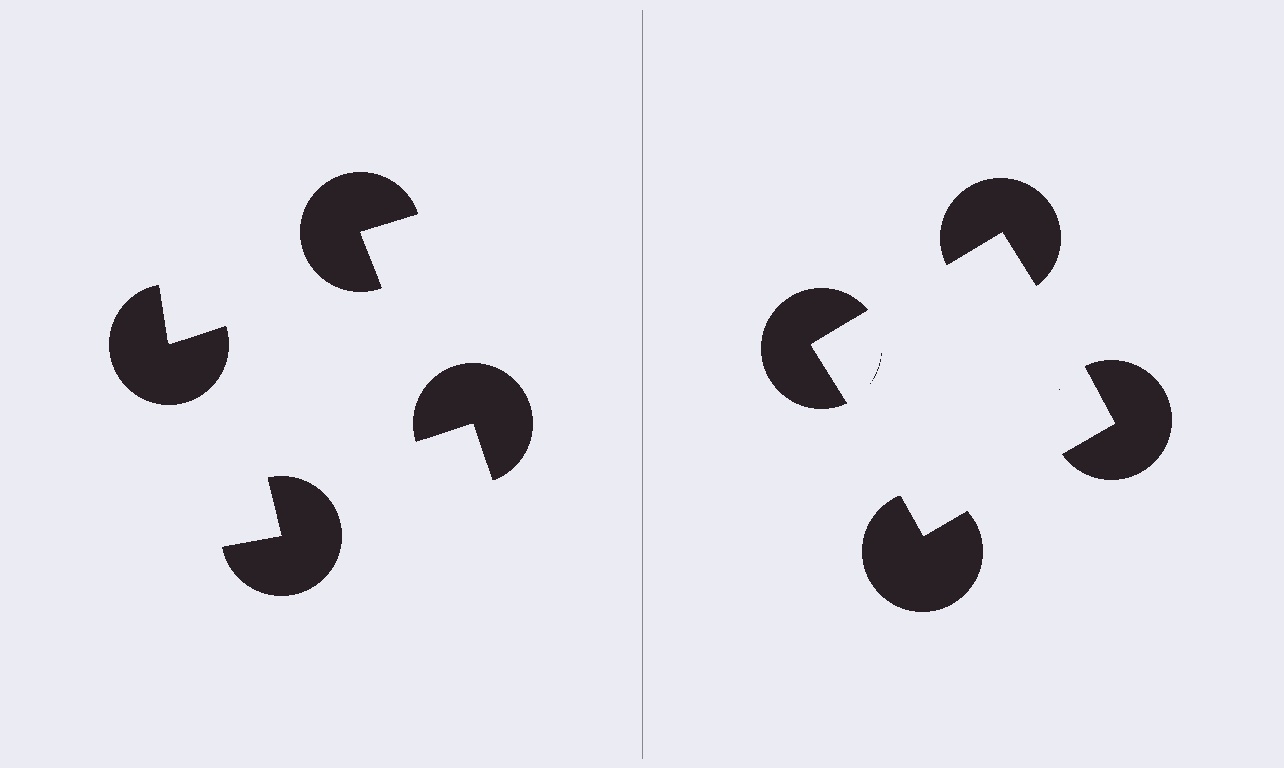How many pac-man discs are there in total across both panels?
8 — 4 on each side.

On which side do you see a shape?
An illusory square appears on the right side. On the left side the wedge cuts are rotated, so no coherent shape forms.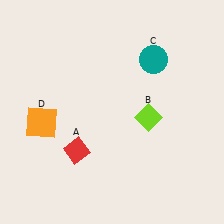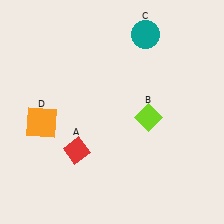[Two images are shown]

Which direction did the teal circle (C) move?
The teal circle (C) moved up.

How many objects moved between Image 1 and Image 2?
1 object moved between the two images.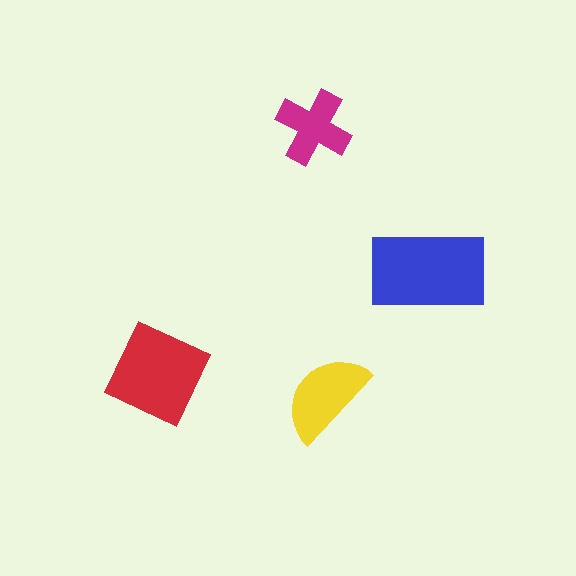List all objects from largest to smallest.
The blue rectangle, the red diamond, the yellow semicircle, the magenta cross.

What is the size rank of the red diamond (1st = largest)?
2nd.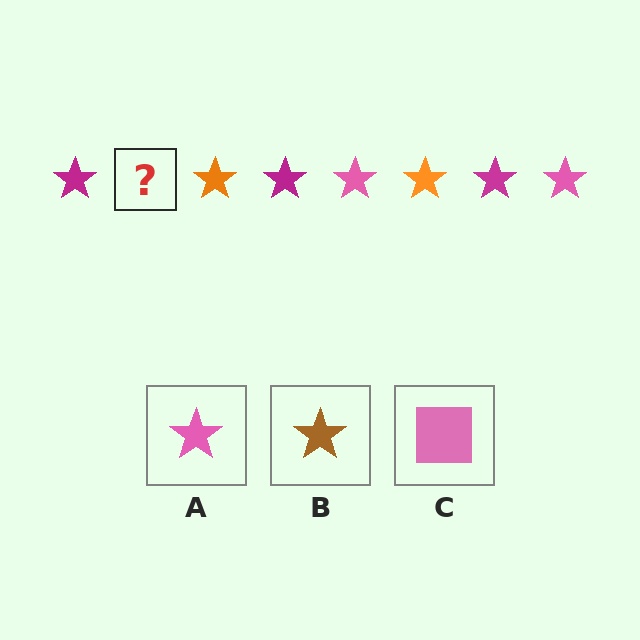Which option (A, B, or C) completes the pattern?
A.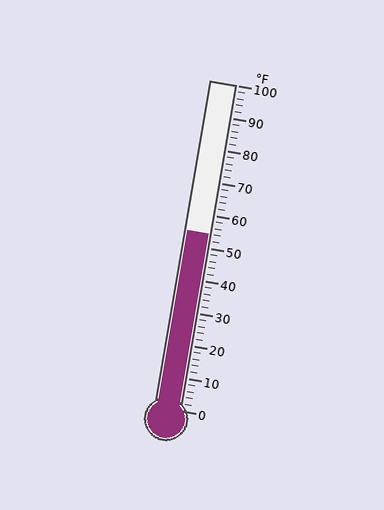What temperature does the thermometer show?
The thermometer shows approximately 54°F.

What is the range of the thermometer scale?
The thermometer scale ranges from 0°F to 100°F.